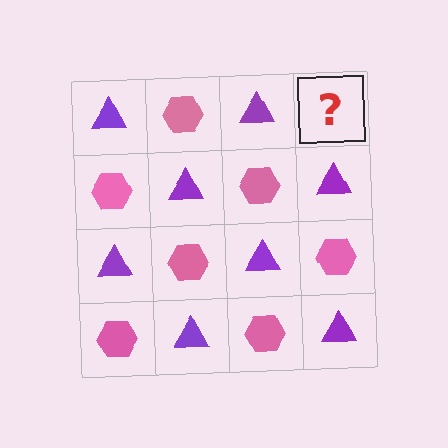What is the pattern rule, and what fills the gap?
The rule is that it alternates purple triangle and pink hexagon in a checkerboard pattern. The gap should be filled with a pink hexagon.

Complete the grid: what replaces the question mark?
The question mark should be replaced with a pink hexagon.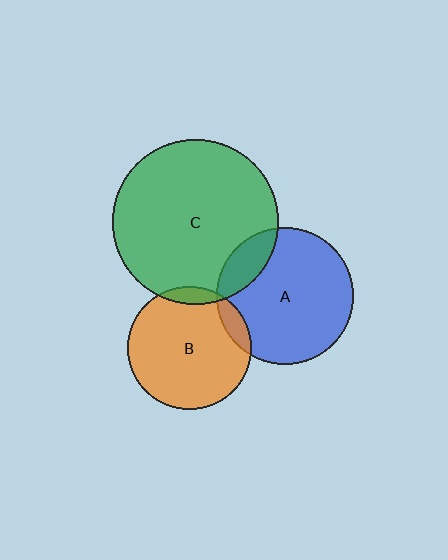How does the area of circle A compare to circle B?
Approximately 1.2 times.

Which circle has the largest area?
Circle C (green).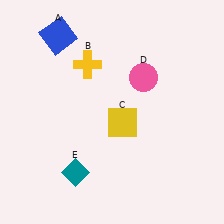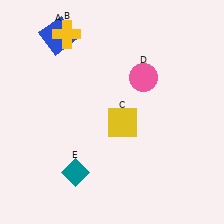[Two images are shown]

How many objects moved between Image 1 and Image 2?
1 object moved between the two images.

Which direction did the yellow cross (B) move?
The yellow cross (B) moved up.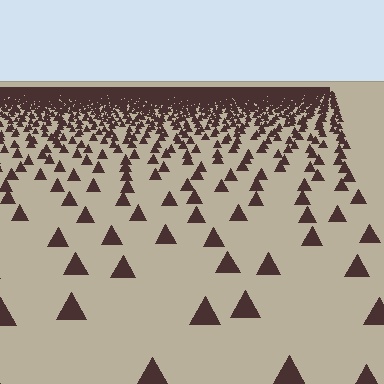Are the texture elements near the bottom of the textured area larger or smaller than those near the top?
Larger. Near the bottom, elements are closer to the viewer and appear at a bigger on-screen size.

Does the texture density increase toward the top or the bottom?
Density increases toward the top.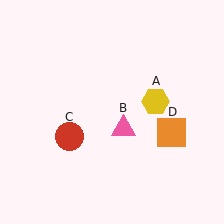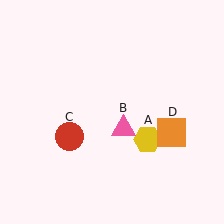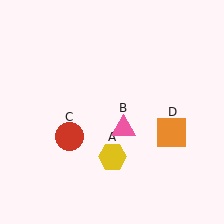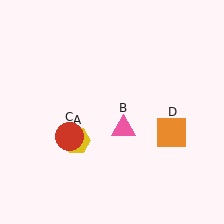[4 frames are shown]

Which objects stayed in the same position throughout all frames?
Pink triangle (object B) and red circle (object C) and orange square (object D) remained stationary.